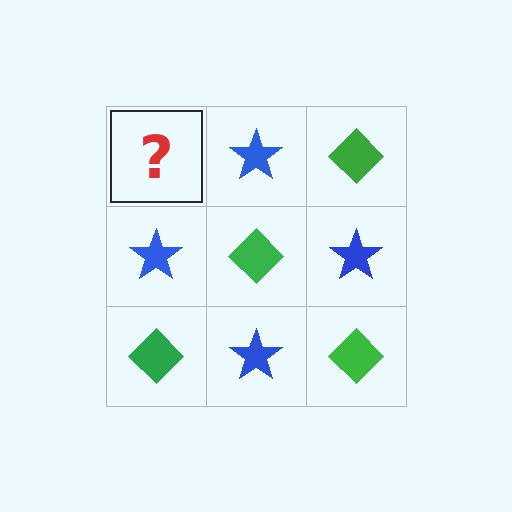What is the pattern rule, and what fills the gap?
The rule is that it alternates green diamond and blue star in a checkerboard pattern. The gap should be filled with a green diamond.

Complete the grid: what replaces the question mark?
The question mark should be replaced with a green diamond.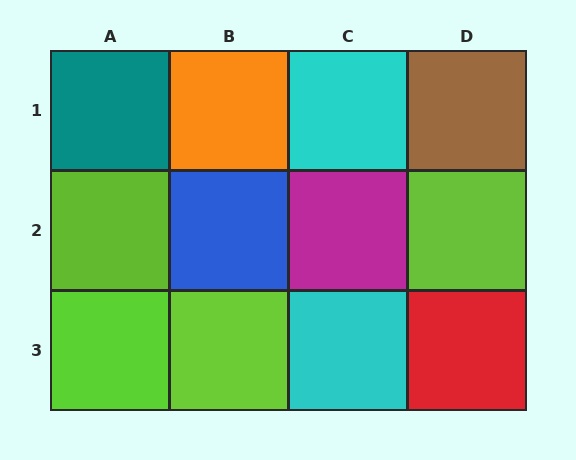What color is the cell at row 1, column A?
Teal.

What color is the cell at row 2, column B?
Blue.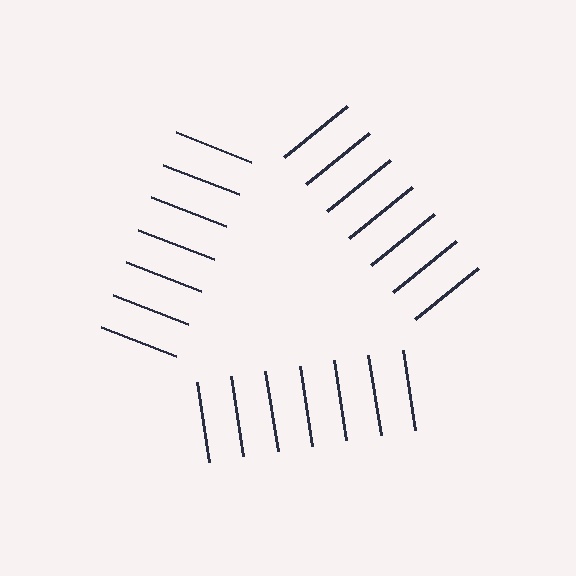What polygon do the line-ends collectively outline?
An illusory triangle — the line segments terminate on its edges but no continuous stroke is drawn.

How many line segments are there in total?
21 — 7 along each of the 3 edges.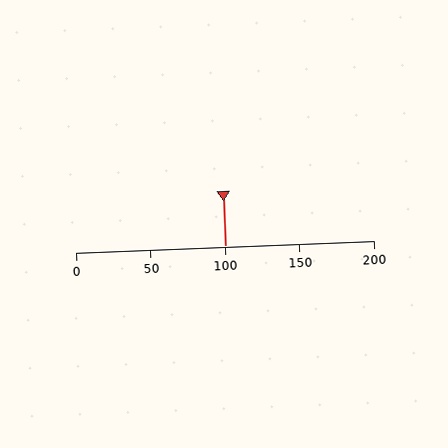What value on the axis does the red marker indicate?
The marker indicates approximately 100.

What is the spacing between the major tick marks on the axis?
The major ticks are spaced 50 apart.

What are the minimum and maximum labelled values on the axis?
The axis runs from 0 to 200.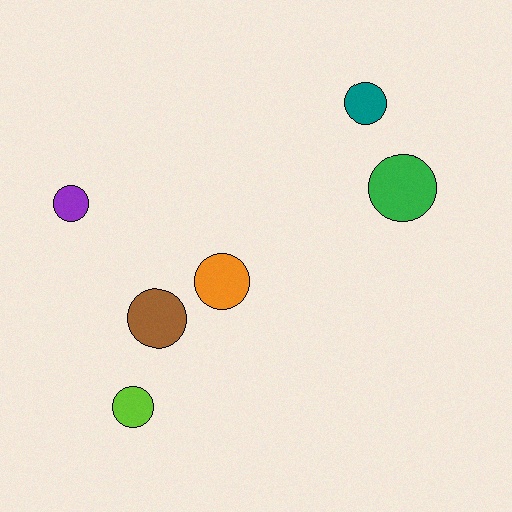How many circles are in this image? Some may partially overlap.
There are 6 circles.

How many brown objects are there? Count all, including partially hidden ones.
There is 1 brown object.